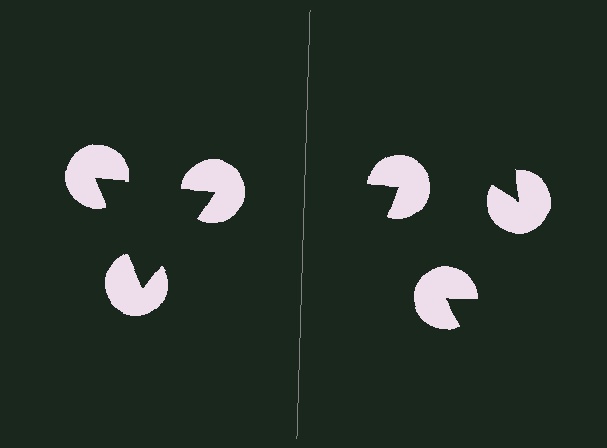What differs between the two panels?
The pac-man discs are positioned identically on both sides; only the wedge orientations differ. On the left they align to a triangle; on the right they are misaligned.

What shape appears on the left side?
An illusory triangle.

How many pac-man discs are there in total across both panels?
6 — 3 on each side.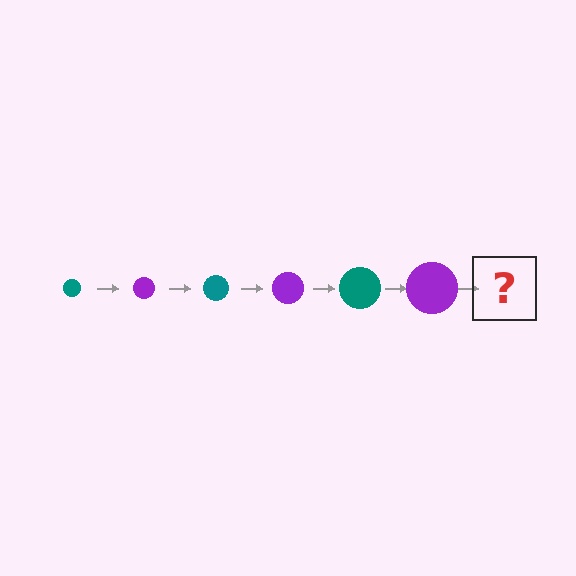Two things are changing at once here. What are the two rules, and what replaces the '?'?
The two rules are that the circle grows larger each step and the color cycles through teal and purple. The '?' should be a teal circle, larger than the previous one.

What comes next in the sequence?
The next element should be a teal circle, larger than the previous one.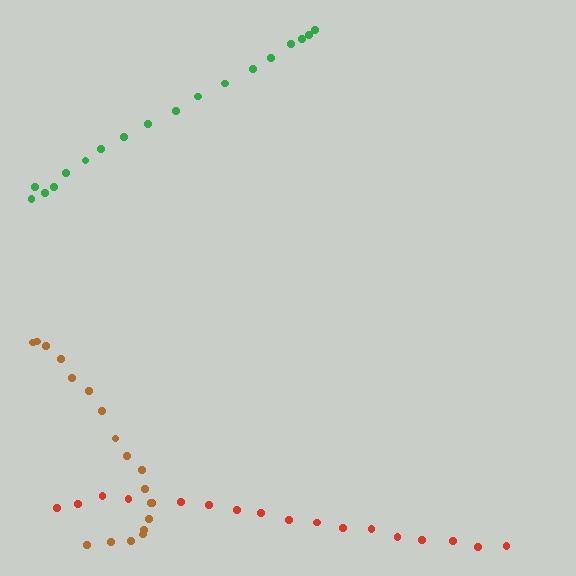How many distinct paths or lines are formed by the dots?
There are 3 distinct paths.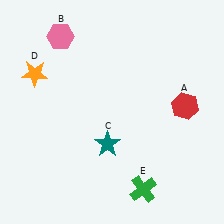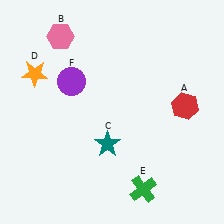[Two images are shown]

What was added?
A purple circle (F) was added in Image 2.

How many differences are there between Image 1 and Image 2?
There is 1 difference between the two images.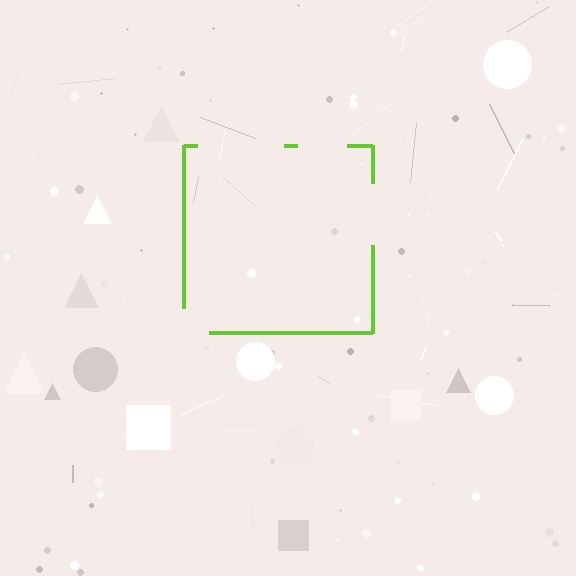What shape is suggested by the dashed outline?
The dashed outline suggests a square.